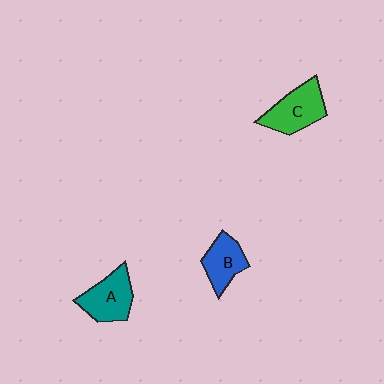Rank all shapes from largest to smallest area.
From largest to smallest: C (green), A (teal), B (blue).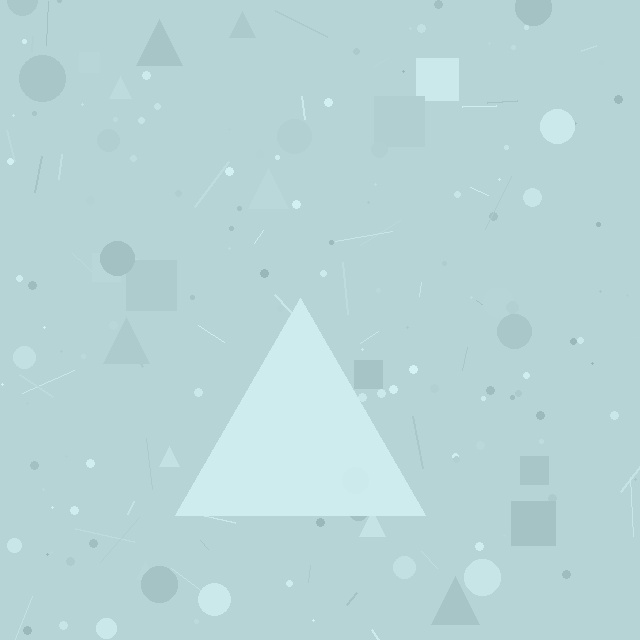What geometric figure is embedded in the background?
A triangle is embedded in the background.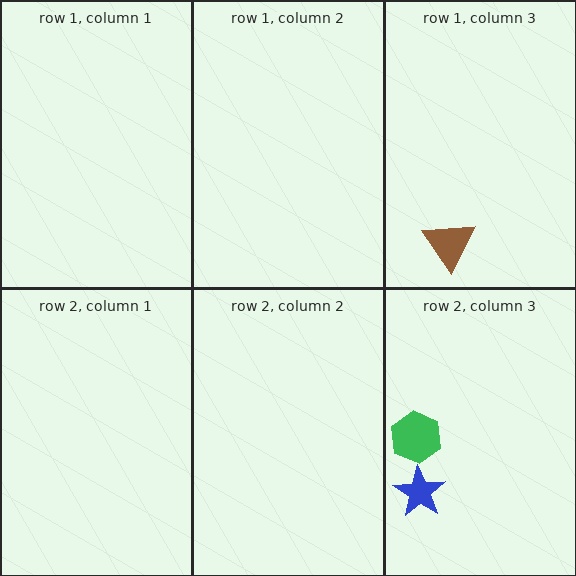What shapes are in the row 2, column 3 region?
The green hexagon, the blue star.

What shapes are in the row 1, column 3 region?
The brown triangle.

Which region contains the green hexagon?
The row 2, column 3 region.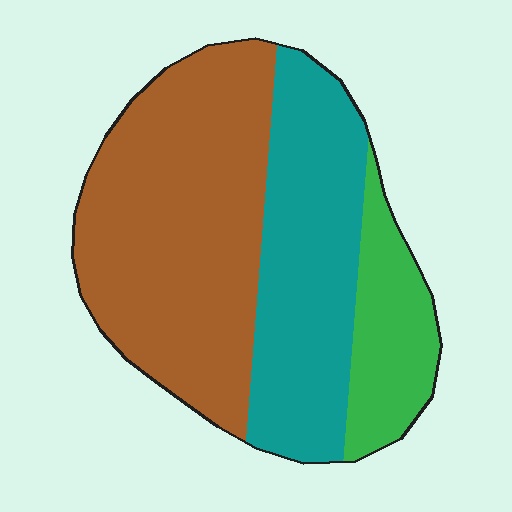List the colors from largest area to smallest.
From largest to smallest: brown, teal, green.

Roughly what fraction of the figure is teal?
Teal takes up about one third (1/3) of the figure.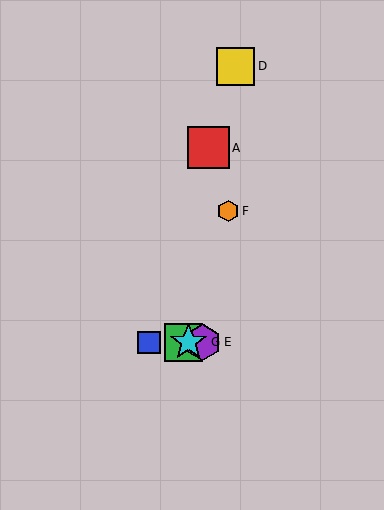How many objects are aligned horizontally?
4 objects (B, C, E, G) are aligned horizontally.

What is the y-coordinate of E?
Object E is at y≈342.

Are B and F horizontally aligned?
No, B is at y≈342 and F is at y≈211.